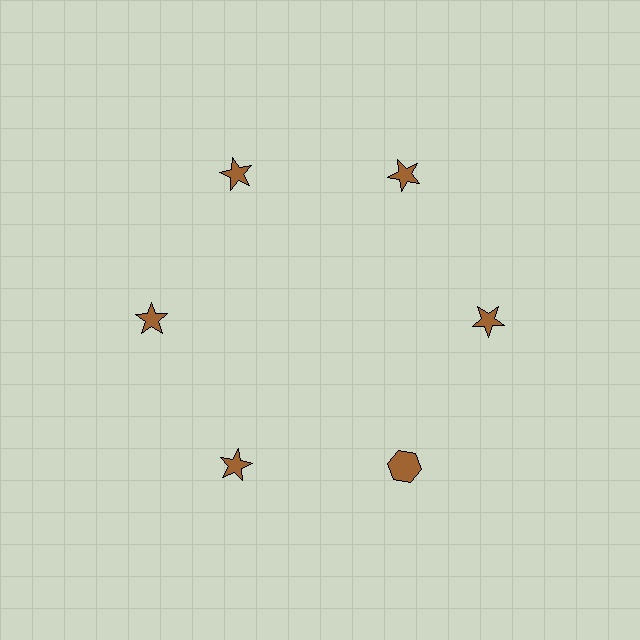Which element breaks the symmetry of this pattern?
The brown hexagon at roughly the 5 o'clock position breaks the symmetry. All other shapes are brown stars.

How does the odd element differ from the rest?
It has a different shape: hexagon instead of star.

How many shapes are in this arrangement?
There are 6 shapes arranged in a ring pattern.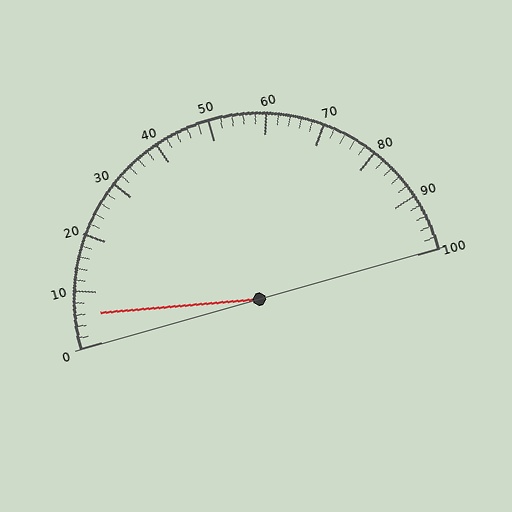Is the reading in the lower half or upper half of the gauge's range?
The reading is in the lower half of the range (0 to 100).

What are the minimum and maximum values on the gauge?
The gauge ranges from 0 to 100.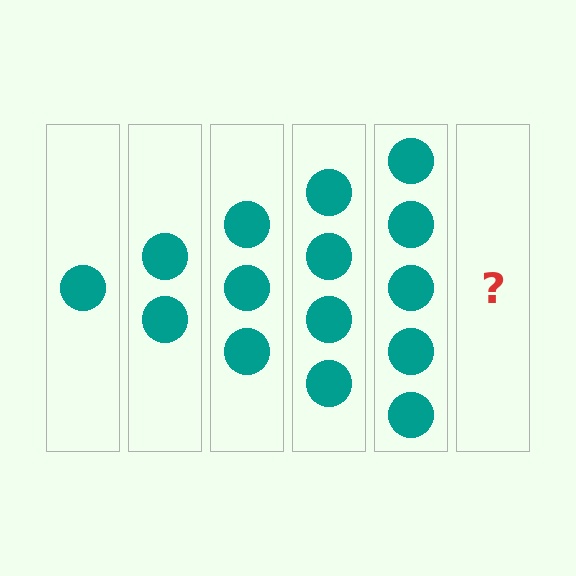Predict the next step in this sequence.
The next step is 6 circles.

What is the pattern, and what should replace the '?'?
The pattern is that each step adds one more circle. The '?' should be 6 circles.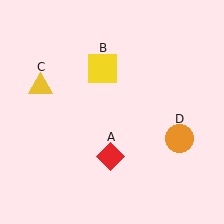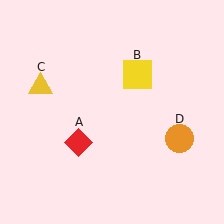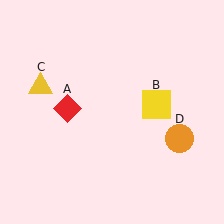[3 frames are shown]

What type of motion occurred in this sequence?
The red diamond (object A), yellow square (object B) rotated clockwise around the center of the scene.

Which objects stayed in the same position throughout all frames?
Yellow triangle (object C) and orange circle (object D) remained stationary.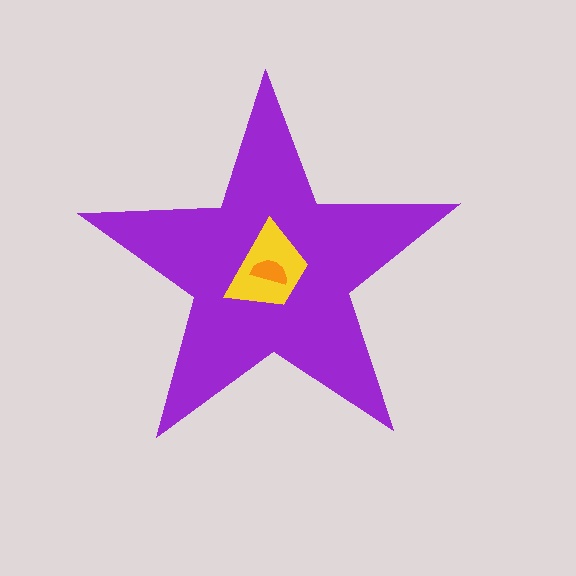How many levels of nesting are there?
3.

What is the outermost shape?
The purple star.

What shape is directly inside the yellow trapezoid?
The orange semicircle.